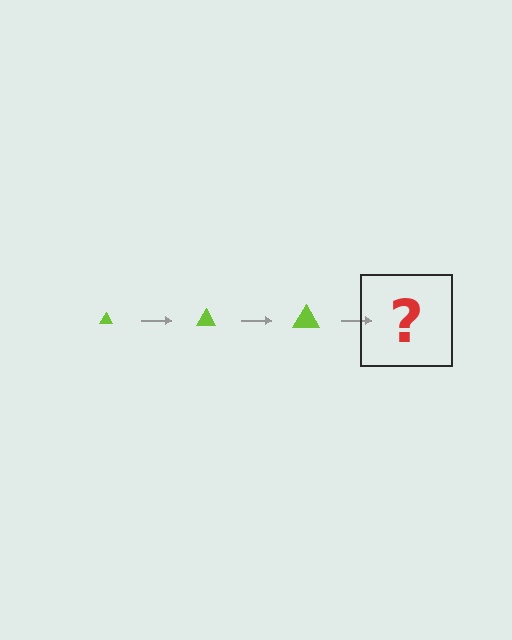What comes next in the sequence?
The next element should be a lime triangle, larger than the previous one.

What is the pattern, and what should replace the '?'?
The pattern is that the triangle gets progressively larger each step. The '?' should be a lime triangle, larger than the previous one.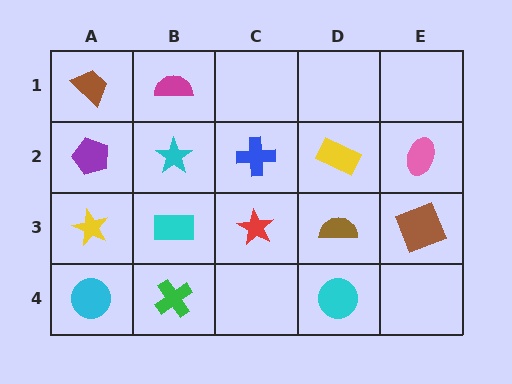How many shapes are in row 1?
2 shapes.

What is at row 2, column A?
A purple pentagon.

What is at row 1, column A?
A brown trapezoid.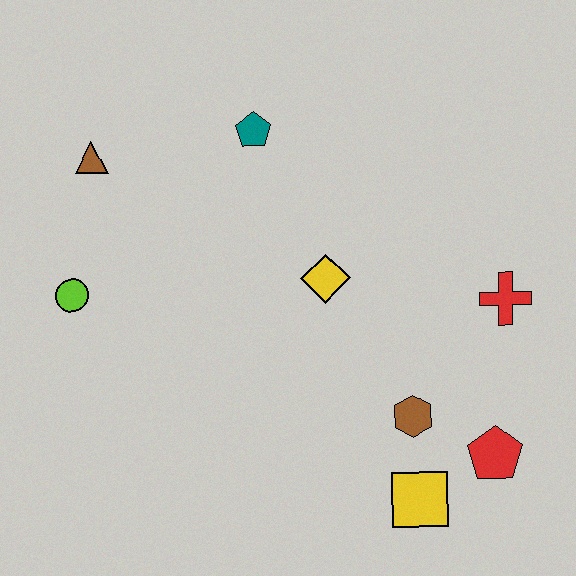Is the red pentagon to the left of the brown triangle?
No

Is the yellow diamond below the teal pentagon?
Yes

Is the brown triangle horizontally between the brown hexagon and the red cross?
No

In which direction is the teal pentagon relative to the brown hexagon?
The teal pentagon is above the brown hexagon.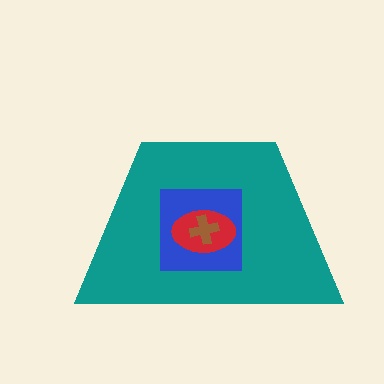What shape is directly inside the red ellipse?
The brown cross.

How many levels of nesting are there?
4.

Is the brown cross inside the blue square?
Yes.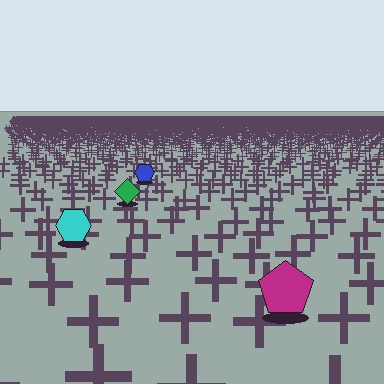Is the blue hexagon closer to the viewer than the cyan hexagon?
No. The cyan hexagon is closer — you can tell from the texture gradient: the ground texture is coarser near it.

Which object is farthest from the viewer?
The blue hexagon is farthest from the viewer. It appears smaller and the ground texture around it is denser.